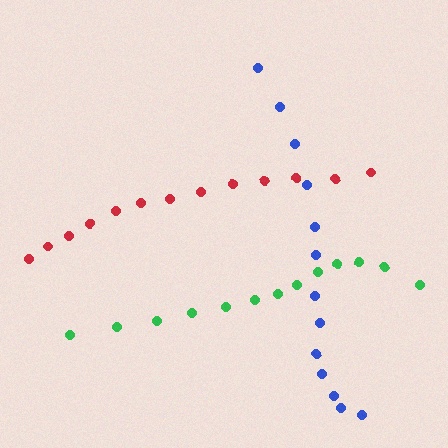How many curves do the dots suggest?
There are 3 distinct paths.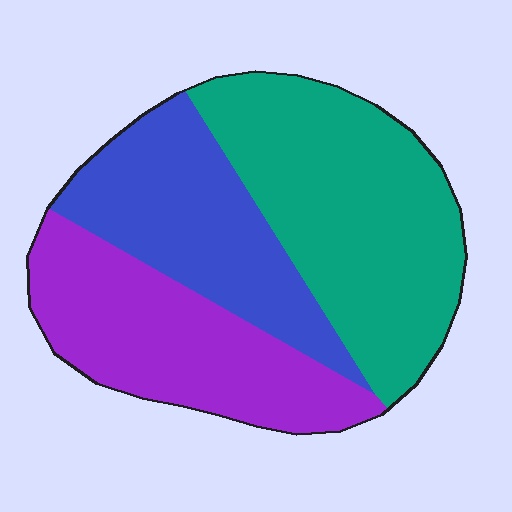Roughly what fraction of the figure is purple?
Purple takes up about one third (1/3) of the figure.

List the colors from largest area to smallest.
From largest to smallest: teal, purple, blue.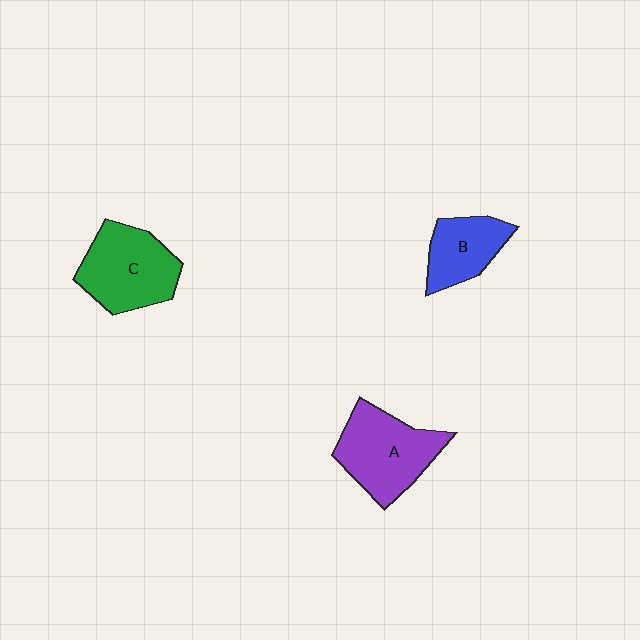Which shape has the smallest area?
Shape B (blue).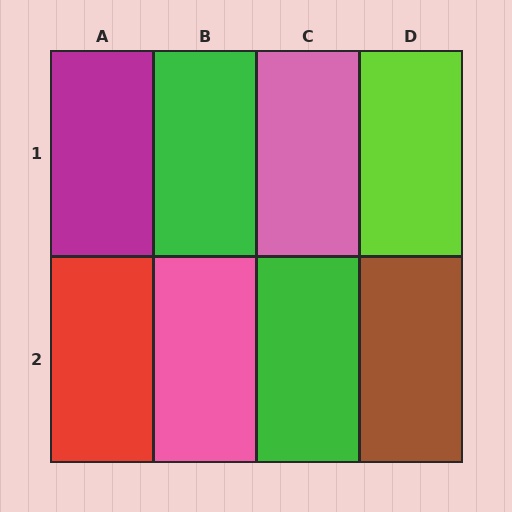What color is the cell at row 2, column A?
Red.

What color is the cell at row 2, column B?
Pink.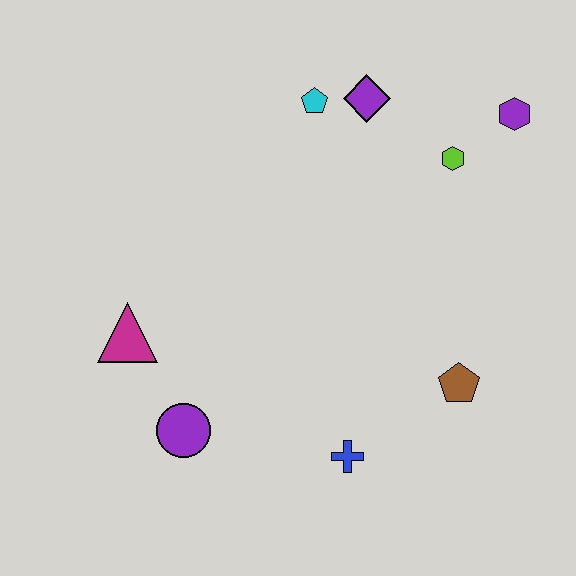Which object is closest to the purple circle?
The magenta triangle is closest to the purple circle.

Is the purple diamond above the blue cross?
Yes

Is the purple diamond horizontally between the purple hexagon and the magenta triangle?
Yes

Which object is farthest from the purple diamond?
The purple circle is farthest from the purple diamond.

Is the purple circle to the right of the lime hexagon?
No